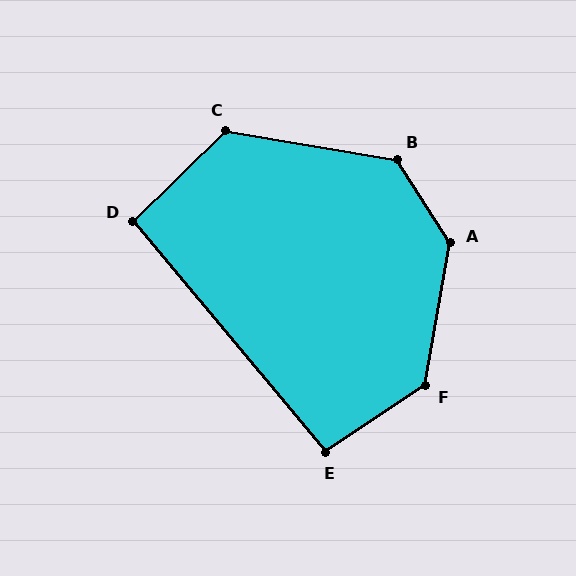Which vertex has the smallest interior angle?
D, at approximately 94 degrees.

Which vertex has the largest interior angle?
A, at approximately 138 degrees.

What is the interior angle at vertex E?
Approximately 96 degrees (obtuse).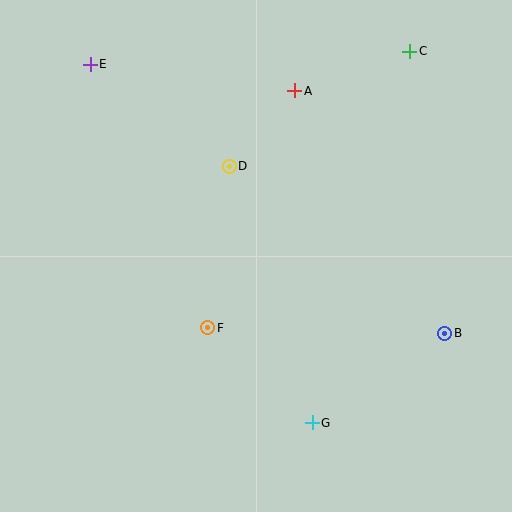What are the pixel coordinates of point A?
Point A is at (295, 91).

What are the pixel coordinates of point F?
Point F is at (208, 328).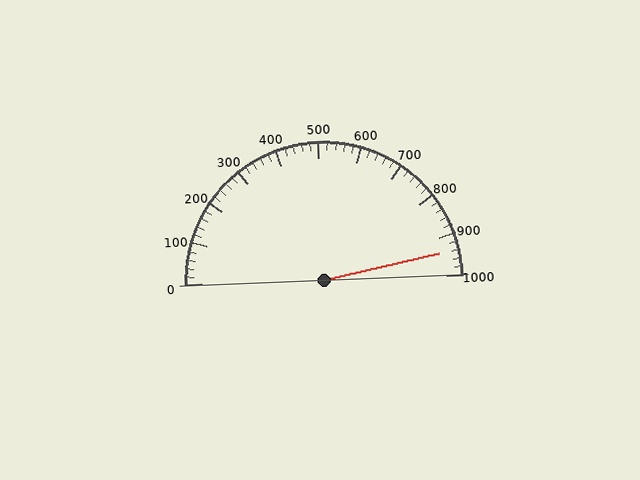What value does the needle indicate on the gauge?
The needle indicates approximately 940.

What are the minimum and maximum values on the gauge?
The gauge ranges from 0 to 1000.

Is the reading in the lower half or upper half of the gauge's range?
The reading is in the upper half of the range (0 to 1000).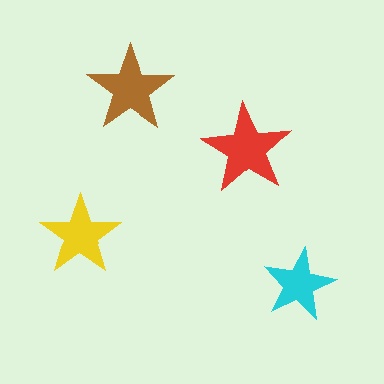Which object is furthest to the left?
The yellow star is leftmost.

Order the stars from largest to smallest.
the red one, the brown one, the yellow one, the cyan one.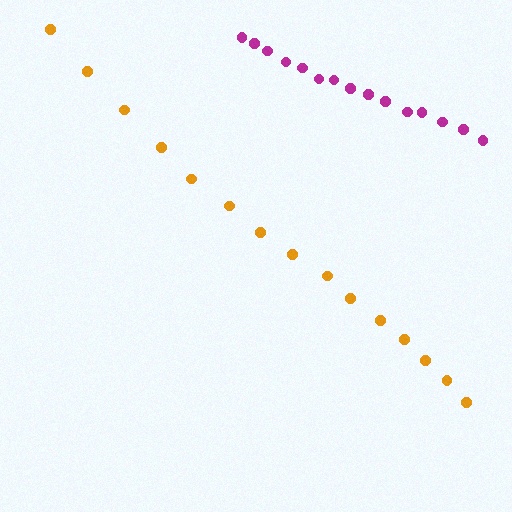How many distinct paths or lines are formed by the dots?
There are 2 distinct paths.